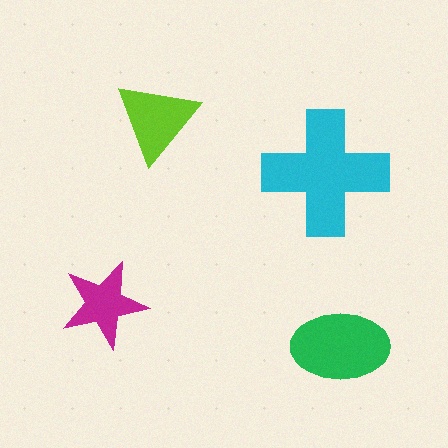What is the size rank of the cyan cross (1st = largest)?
1st.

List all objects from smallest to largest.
The magenta star, the lime triangle, the green ellipse, the cyan cross.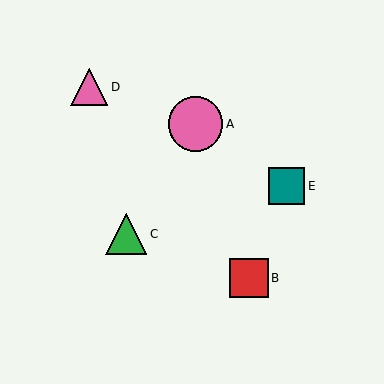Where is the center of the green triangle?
The center of the green triangle is at (126, 234).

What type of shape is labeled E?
Shape E is a teal square.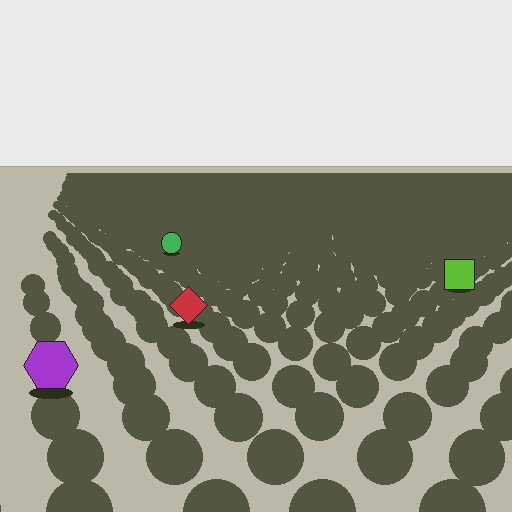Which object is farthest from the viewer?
The green circle is farthest from the viewer. It appears smaller and the ground texture around it is denser.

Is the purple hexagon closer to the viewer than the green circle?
Yes. The purple hexagon is closer — you can tell from the texture gradient: the ground texture is coarser near it.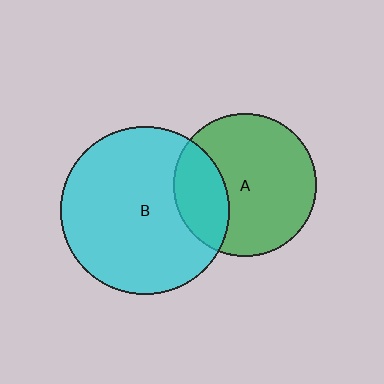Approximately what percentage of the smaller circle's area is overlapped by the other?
Approximately 25%.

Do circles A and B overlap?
Yes.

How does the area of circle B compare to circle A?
Approximately 1.4 times.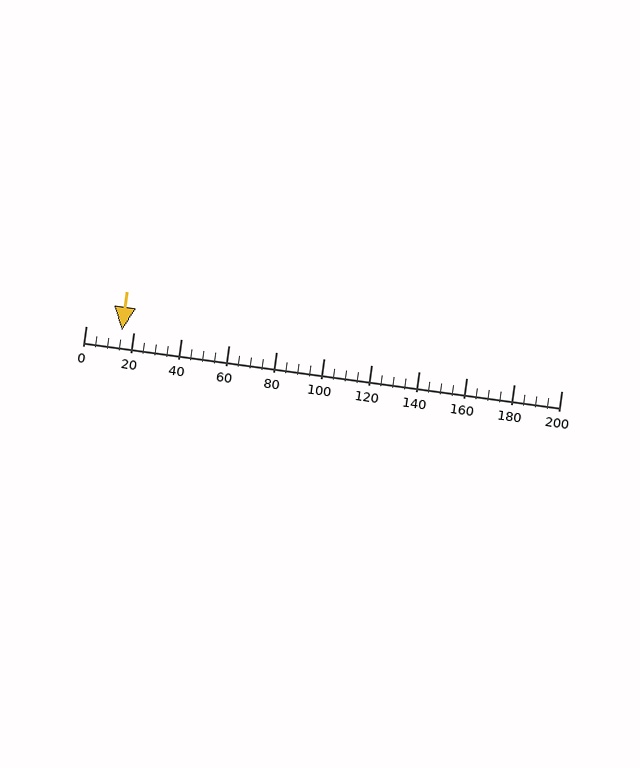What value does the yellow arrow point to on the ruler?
The yellow arrow points to approximately 15.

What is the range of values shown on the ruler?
The ruler shows values from 0 to 200.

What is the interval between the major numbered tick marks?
The major tick marks are spaced 20 units apart.